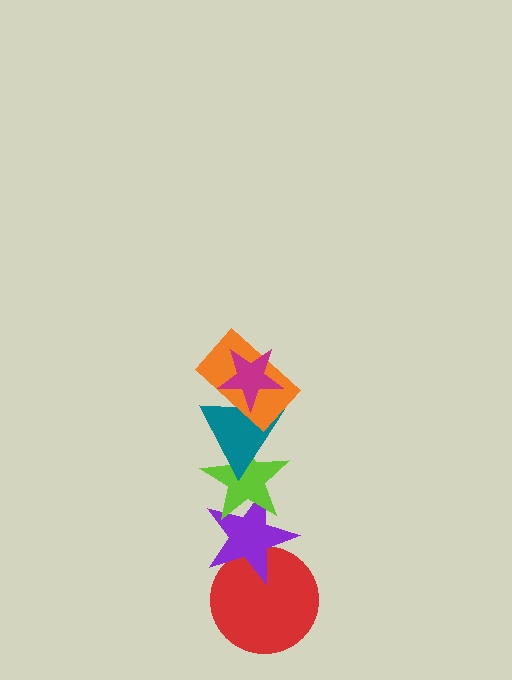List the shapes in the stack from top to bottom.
From top to bottom: the magenta star, the orange rectangle, the teal triangle, the lime star, the purple star, the red circle.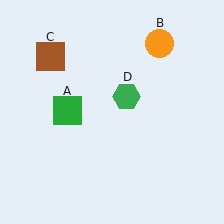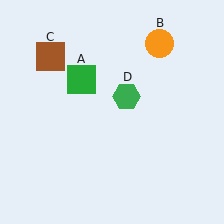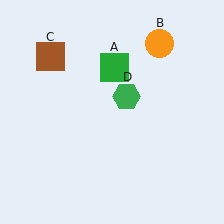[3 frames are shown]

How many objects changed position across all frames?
1 object changed position: green square (object A).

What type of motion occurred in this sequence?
The green square (object A) rotated clockwise around the center of the scene.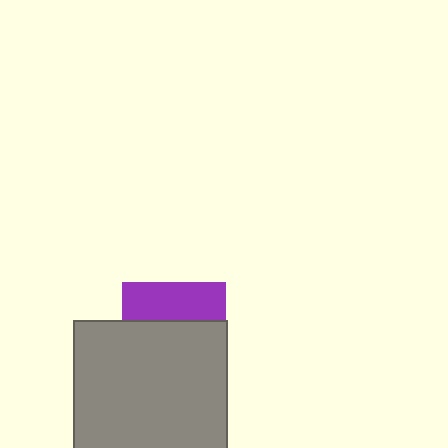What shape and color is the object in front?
The object in front is a gray rectangle.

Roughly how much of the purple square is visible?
A small part of it is visible (roughly 37%).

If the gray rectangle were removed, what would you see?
You would see the complete purple square.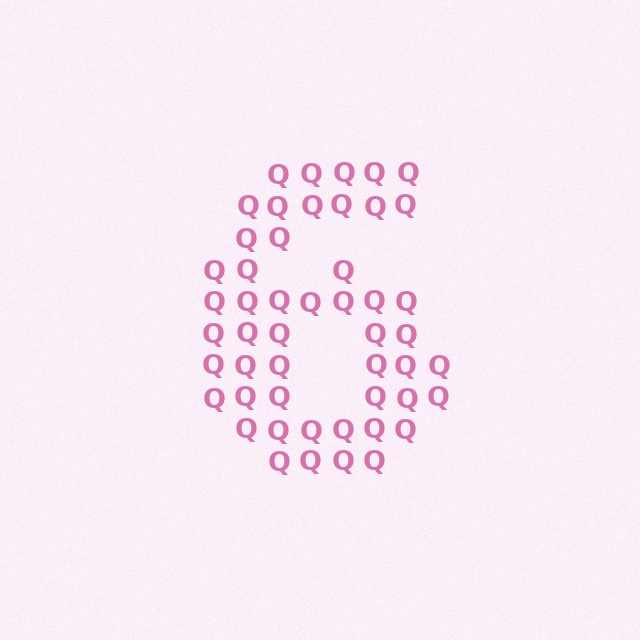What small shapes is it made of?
It is made of small letter Q's.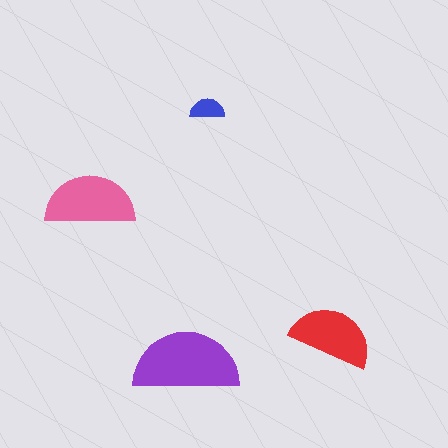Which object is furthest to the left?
The pink semicircle is leftmost.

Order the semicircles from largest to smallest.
the purple one, the pink one, the red one, the blue one.